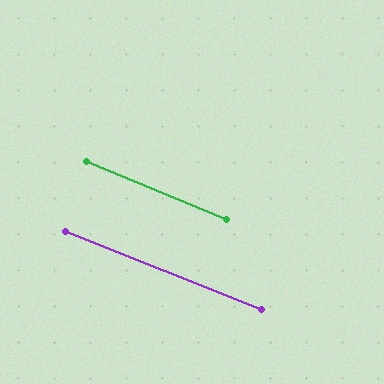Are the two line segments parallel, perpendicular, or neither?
Parallel — their directions differ by only 1.1°.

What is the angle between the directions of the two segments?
Approximately 1 degree.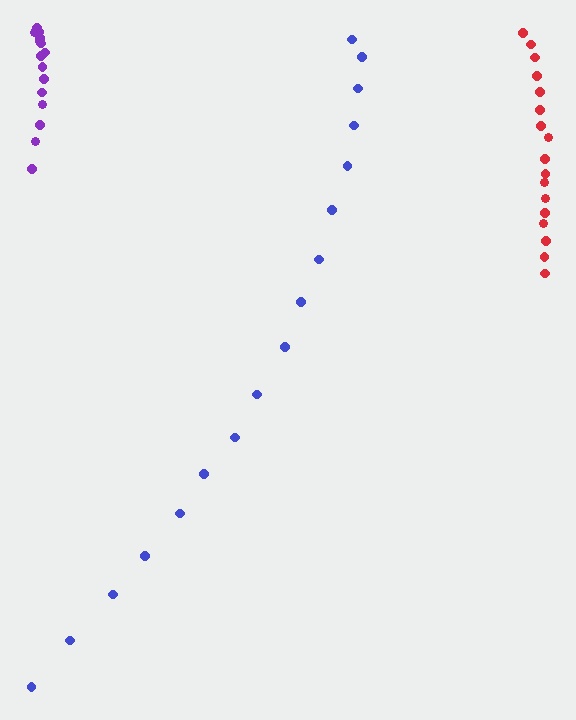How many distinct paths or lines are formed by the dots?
There are 3 distinct paths.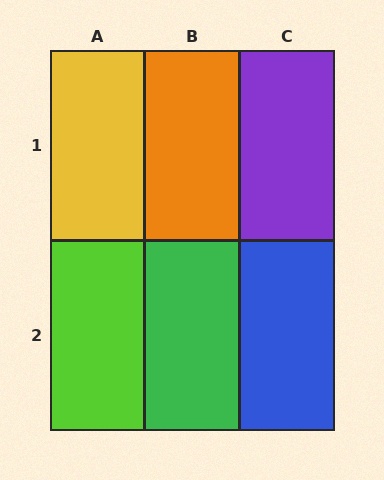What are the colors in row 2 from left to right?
Lime, green, blue.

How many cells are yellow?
1 cell is yellow.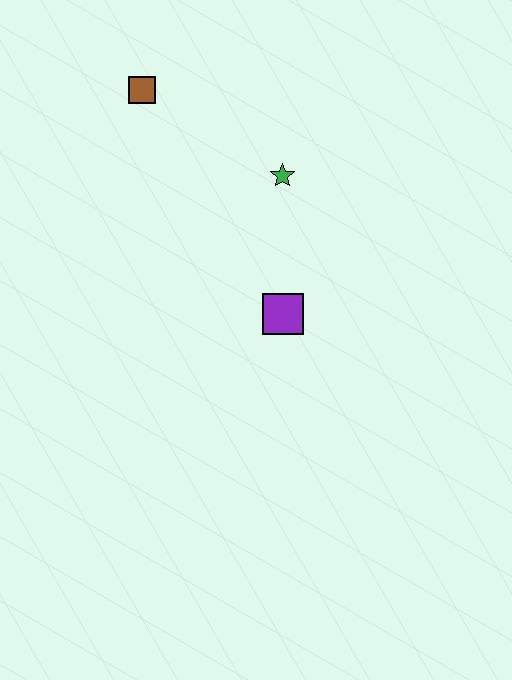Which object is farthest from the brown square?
The purple square is farthest from the brown square.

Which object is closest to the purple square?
The green star is closest to the purple square.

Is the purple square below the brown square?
Yes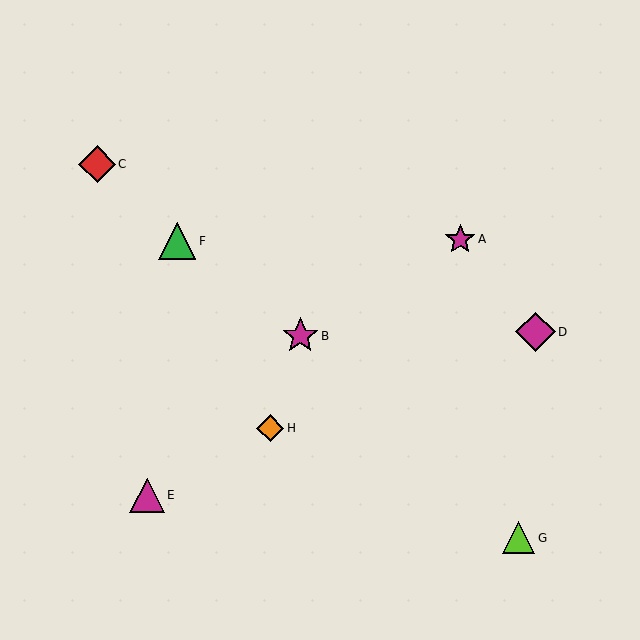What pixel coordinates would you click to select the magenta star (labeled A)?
Click at (460, 239) to select the magenta star A.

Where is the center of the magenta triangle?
The center of the magenta triangle is at (147, 495).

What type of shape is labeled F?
Shape F is a green triangle.